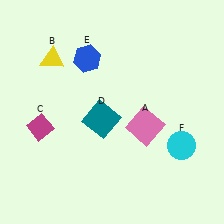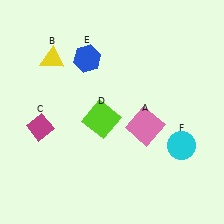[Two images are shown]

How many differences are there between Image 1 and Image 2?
There is 1 difference between the two images.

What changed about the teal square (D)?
In Image 1, D is teal. In Image 2, it changed to lime.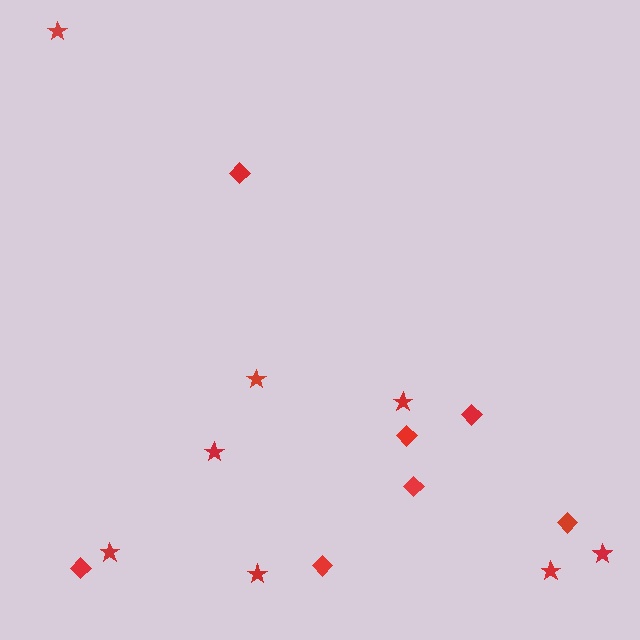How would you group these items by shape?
There are 2 groups: one group of diamonds (7) and one group of stars (8).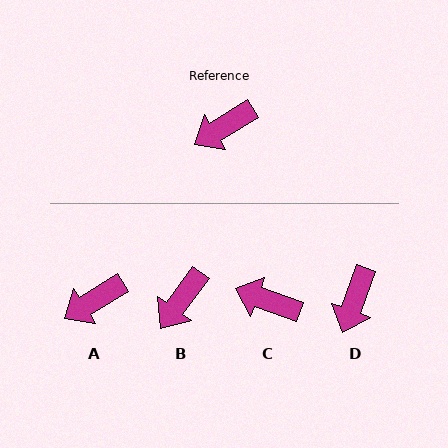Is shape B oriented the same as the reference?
No, it is off by about 23 degrees.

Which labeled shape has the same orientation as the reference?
A.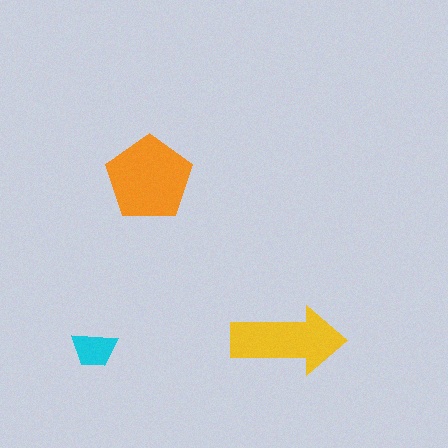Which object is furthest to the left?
The cyan trapezoid is leftmost.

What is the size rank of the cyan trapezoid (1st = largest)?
3rd.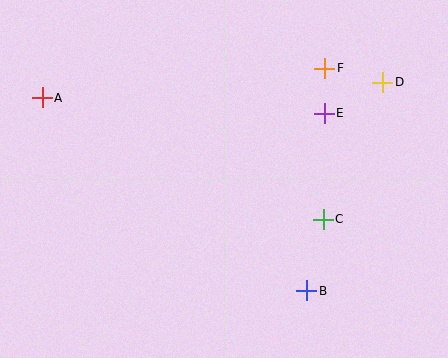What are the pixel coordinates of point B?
Point B is at (307, 291).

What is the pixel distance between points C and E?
The distance between C and E is 106 pixels.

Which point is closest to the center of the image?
Point C at (323, 219) is closest to the center.